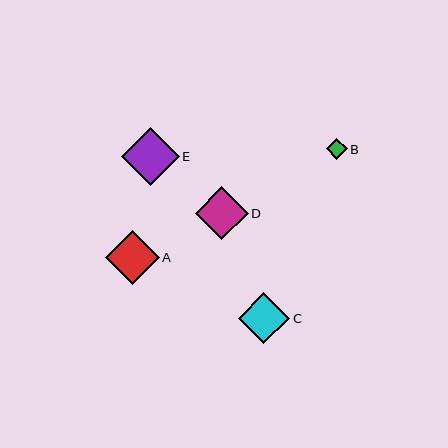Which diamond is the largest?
Diamond E is the largest with a size of approximately 57 pixels.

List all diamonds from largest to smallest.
From largest to smallest: E, A, D, C, B.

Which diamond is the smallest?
Diamond B is the smallest with a size of approximately 21 pixels.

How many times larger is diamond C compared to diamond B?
Diamond C is approximately 2.4 times the size of diamond B.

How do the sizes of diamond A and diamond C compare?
Diamond A and diamond C are approximately the same size.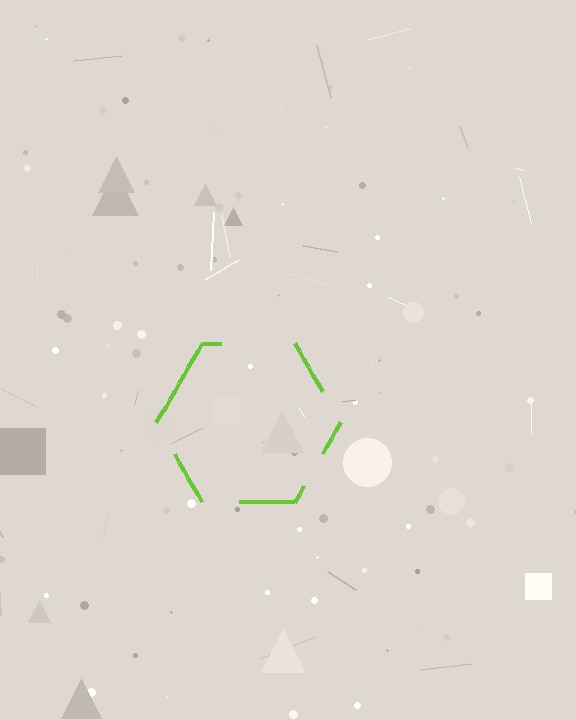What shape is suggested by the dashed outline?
The dashed outline suggests a hexagon.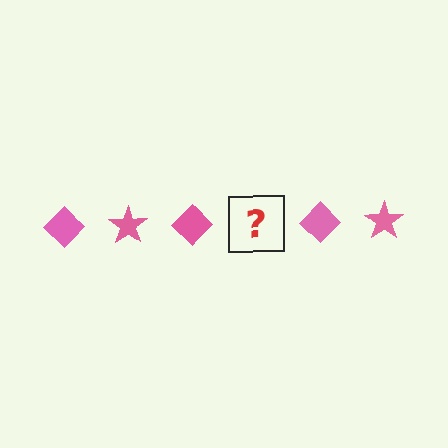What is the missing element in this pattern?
The missing element is a pink star.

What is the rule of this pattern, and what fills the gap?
The rule is that the pattern cycles through diamond, star shapes in pink. The gap should be filled with a pink star.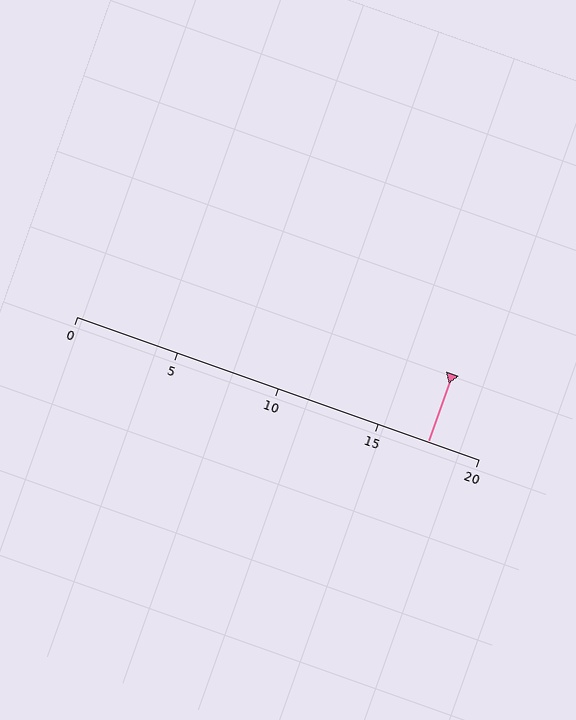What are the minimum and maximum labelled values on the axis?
The axis runs from 0 to 20.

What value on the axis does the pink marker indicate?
The marker indicates approximately 17.5.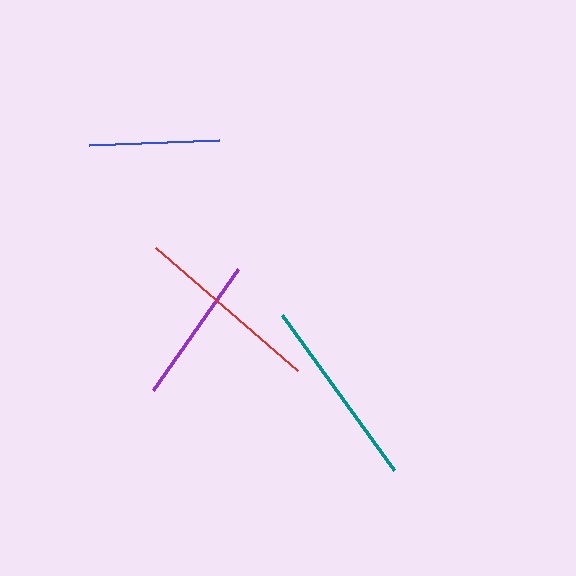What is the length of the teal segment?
The teal segment is approximately 192 pixels long.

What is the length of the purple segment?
The purple segment is approximately 148 pixels long.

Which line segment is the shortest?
The blue line is the shortest at approximately 130 pixels.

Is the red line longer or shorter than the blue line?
The red line is longer than the blue line.